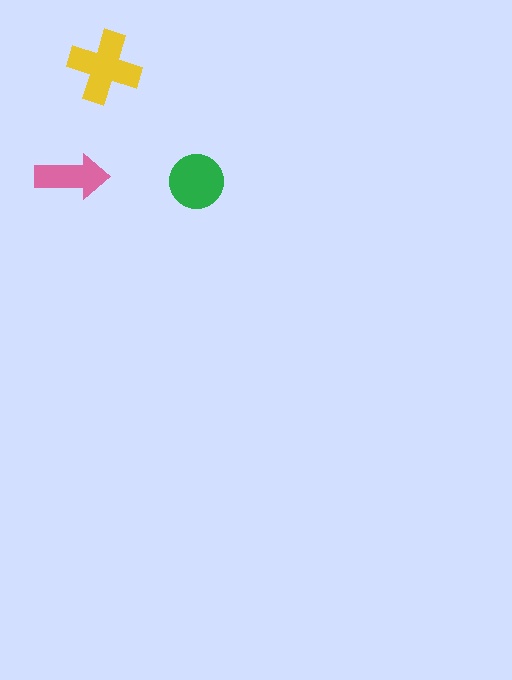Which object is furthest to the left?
The pink arrow is leftmost.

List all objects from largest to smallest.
The yellow cross, the green circle, the pink arrow.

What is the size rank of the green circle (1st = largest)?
2nd.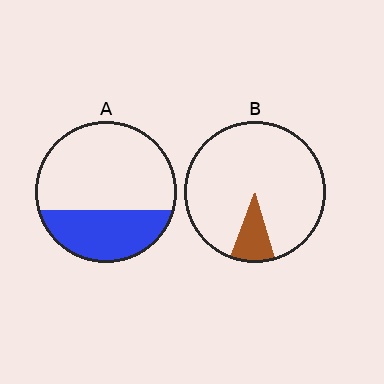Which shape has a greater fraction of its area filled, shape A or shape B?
Shape A.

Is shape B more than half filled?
No.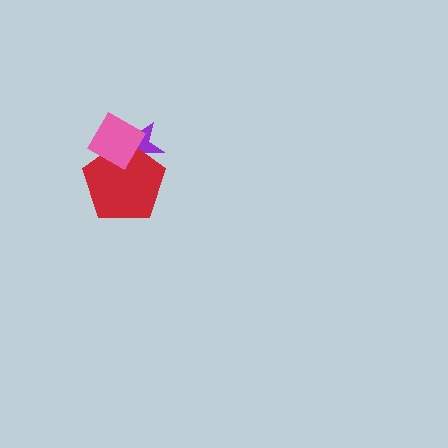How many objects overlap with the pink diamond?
2 objects overlap with the pink diamond.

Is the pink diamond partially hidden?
No, no other shape covers it.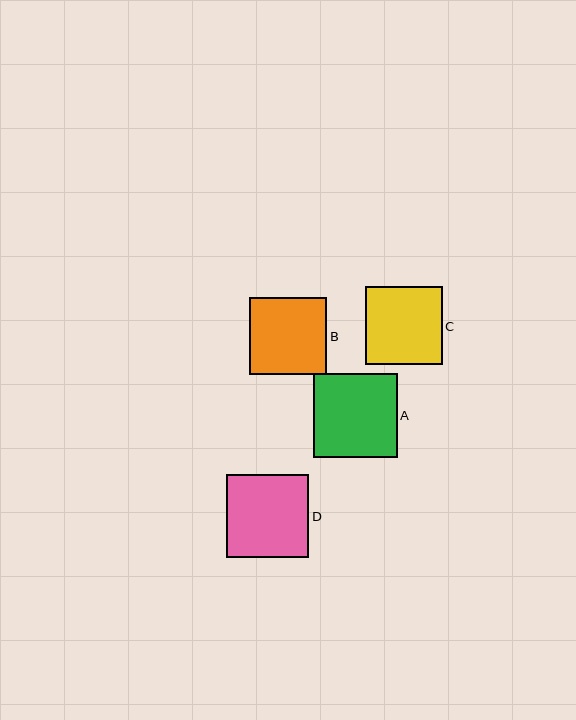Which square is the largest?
Square A is the largest with a size of approximately 84 pixels.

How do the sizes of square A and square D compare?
Square A and square D are approximately the same size.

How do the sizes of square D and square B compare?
Square D and square B are approximately the same size.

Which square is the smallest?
Square B is the smallest with a size of approximately 77 pixels.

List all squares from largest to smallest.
From largest to smallest: A, D, C, B.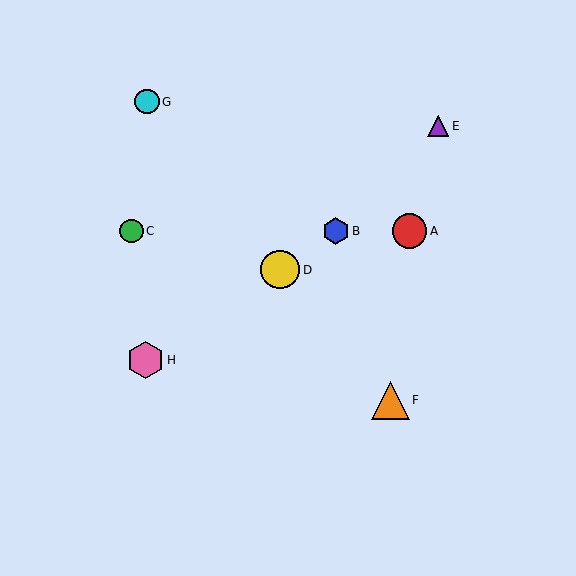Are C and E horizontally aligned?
No, C is at y≈231 and E is at y≈126.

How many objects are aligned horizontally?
3 objects (A, B, C) are aligned horizontally.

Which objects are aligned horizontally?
Objects A, B, C are aligned horizontally.